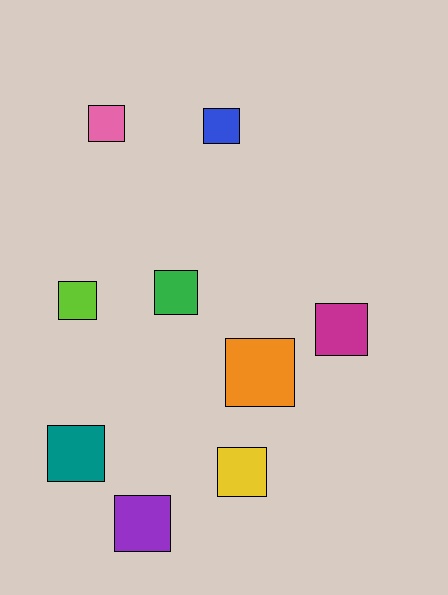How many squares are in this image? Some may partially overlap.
There are 9 squares.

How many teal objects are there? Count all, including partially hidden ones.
There is 1 teal object.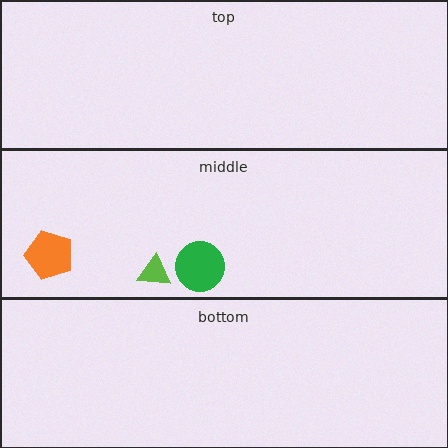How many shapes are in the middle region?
3.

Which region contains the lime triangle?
The middle region.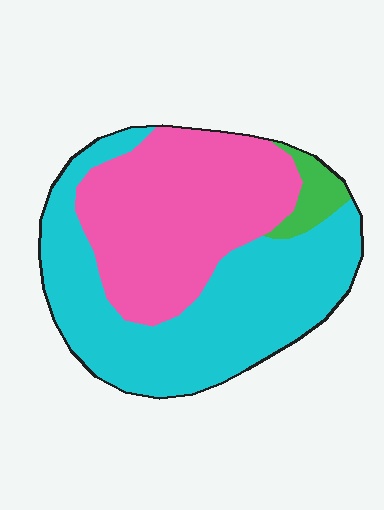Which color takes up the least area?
Green, at roughly 5%.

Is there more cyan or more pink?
Cyan.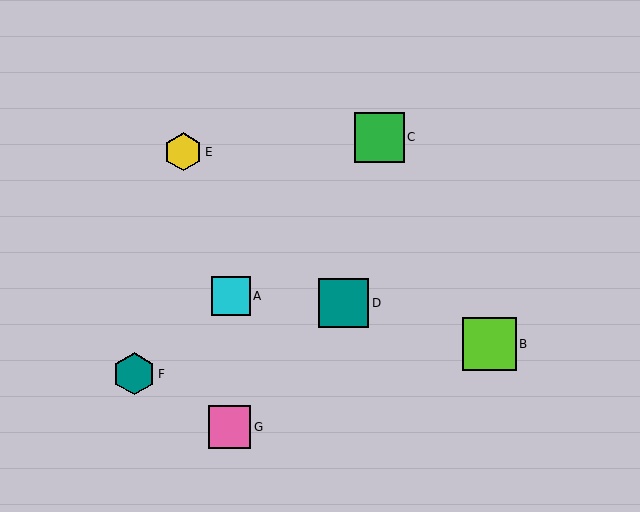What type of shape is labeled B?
Shape B is a lime square.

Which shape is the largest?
The lime square (labeled B) is the largest.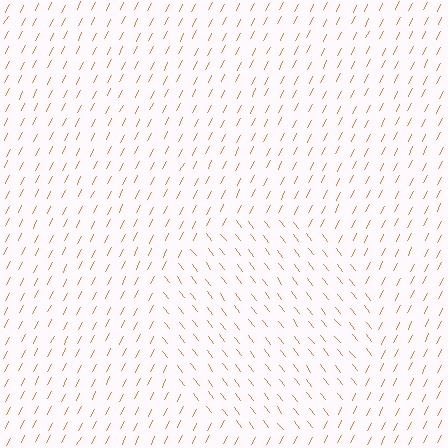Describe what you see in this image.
The image is filled with small orange line segments. A circle region in the image has lines oriented differently from the surrounding lines, creating a visible texture boundary.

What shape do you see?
I see a circle.